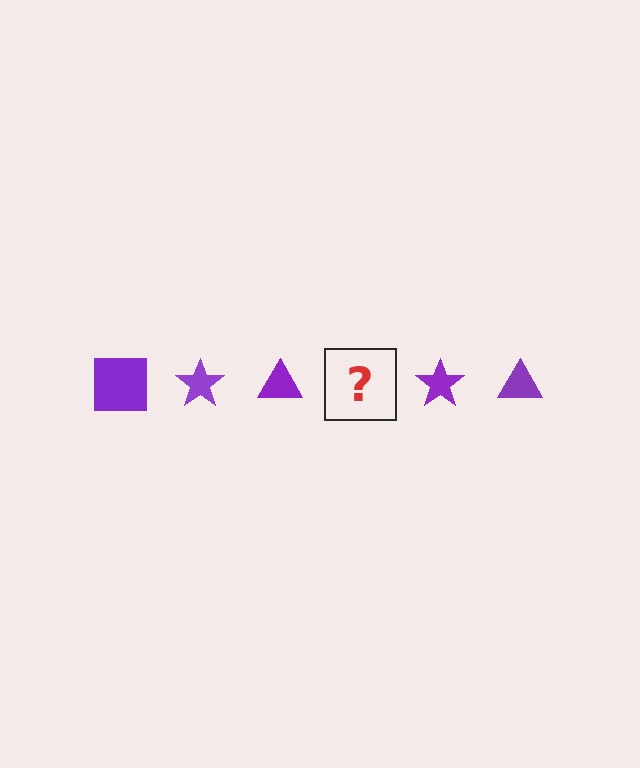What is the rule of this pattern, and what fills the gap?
The rule is that the pattern cycles through square, star, triangle shapes in purple. The gap should be filled with a purple square.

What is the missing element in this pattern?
The missing element is a purple square.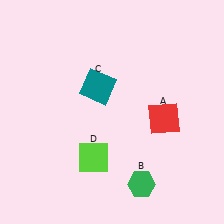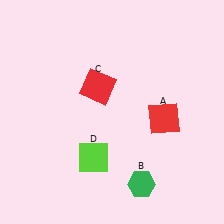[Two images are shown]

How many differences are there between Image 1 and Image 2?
There is 1 difference between the two images.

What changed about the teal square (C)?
In Image 1, C is teal. In Image 2, it changed to red.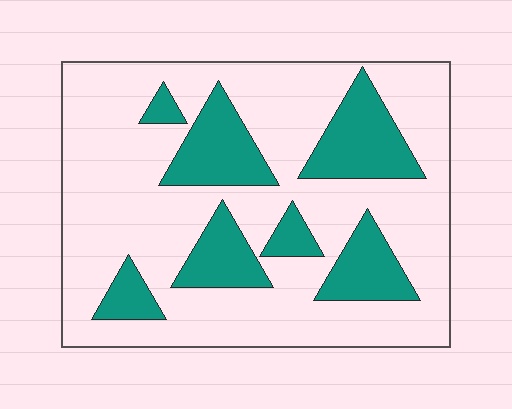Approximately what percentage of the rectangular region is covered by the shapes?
Approximately 25%.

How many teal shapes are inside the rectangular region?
7.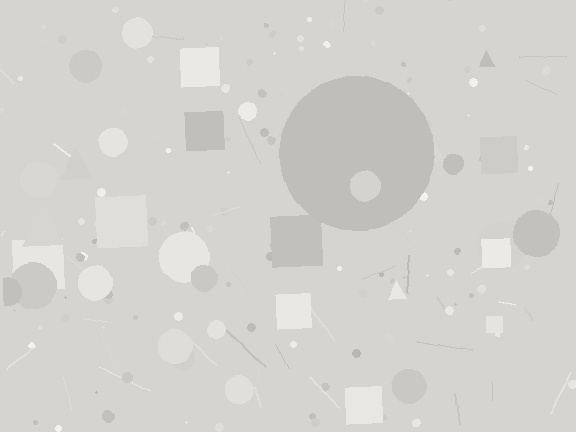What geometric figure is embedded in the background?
A circle is embedded in the background.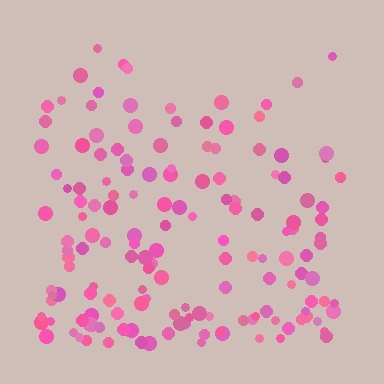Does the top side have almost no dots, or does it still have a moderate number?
Still a moderate number, just noticeably fewer than the bottom.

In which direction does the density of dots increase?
From top to bottom, with the bottom side densest.